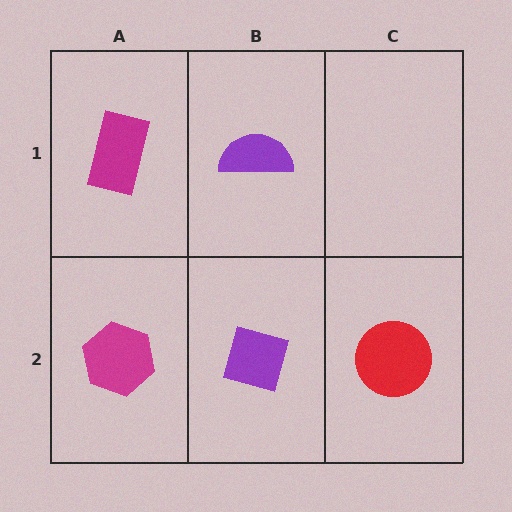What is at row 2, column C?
A red circle.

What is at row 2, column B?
A purple diamond.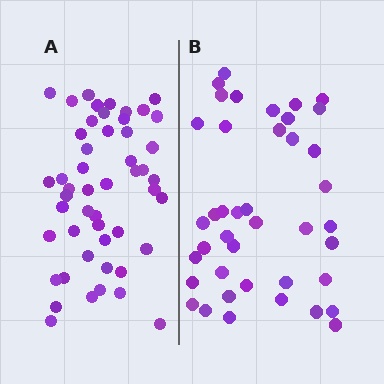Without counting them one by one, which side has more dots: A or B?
Region A (the left region) has more dots.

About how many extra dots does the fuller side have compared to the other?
Region A has roughly 8 or so more dots than region B.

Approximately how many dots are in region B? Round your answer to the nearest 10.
About 40 dots. (The exact count is 41, which rounds to 40.)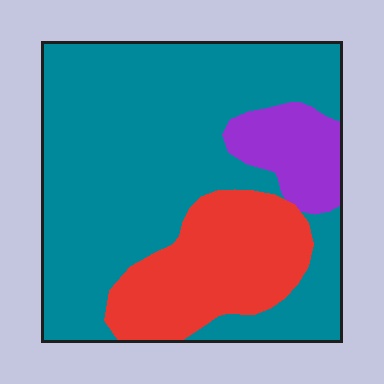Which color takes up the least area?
Purple, at roughly 10%.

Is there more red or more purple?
Red.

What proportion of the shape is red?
Red covers roughly 25% of the shape.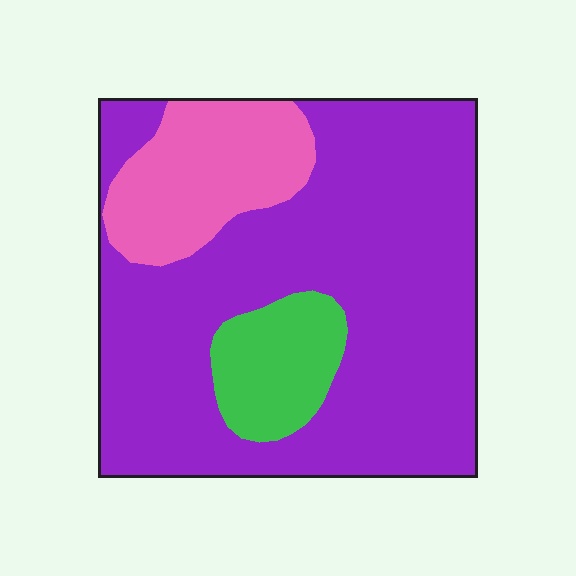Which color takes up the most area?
Purple, at roughly 70%.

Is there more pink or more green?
Pink.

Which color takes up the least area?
Green, at roughly 10%.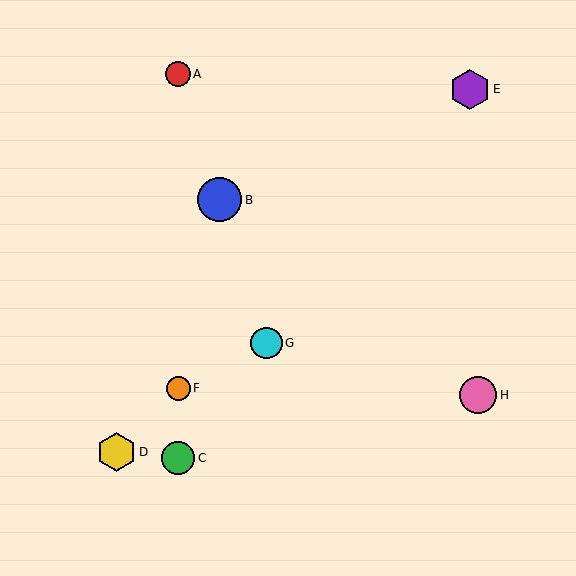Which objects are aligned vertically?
Objects A, C, F are aligned vertically.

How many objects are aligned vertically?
3 objects (A, C, F) are aligned vertically.